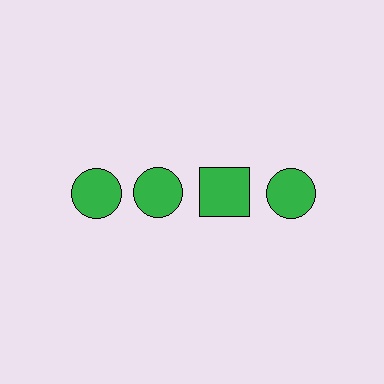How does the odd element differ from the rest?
It has a different shape: square instead of circle.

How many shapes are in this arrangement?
There are 4 shapes arranged in a grid pattern.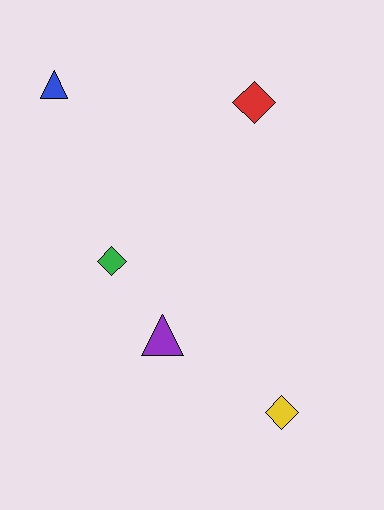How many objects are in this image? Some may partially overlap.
There are 5 objects.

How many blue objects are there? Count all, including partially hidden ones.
There is 1 blue object.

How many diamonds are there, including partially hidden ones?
There are 3 diamonds.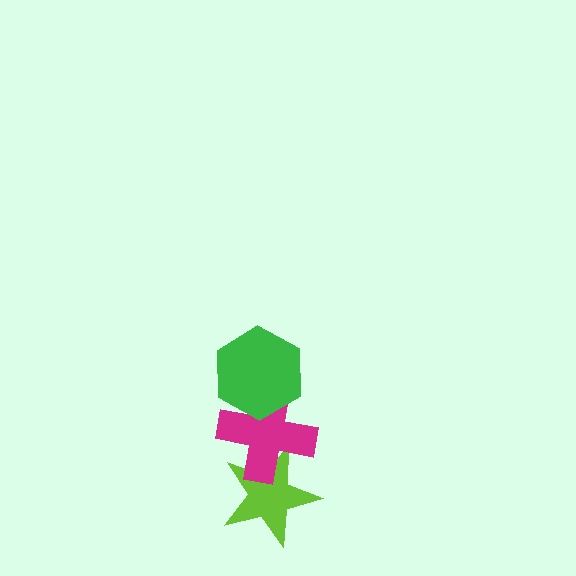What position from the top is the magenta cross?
The magenta cross is 2nd from the top.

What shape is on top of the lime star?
The magenta cross is on top of the lime star.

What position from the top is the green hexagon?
The green hexagon is 1st from the top.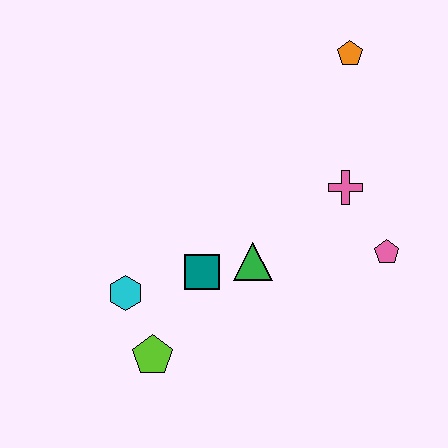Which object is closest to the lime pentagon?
The cyan hexagon is closest to the lime pentagon.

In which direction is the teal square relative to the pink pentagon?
The teal square is to the left of the pink pentagon.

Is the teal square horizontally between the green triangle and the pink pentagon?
No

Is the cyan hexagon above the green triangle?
No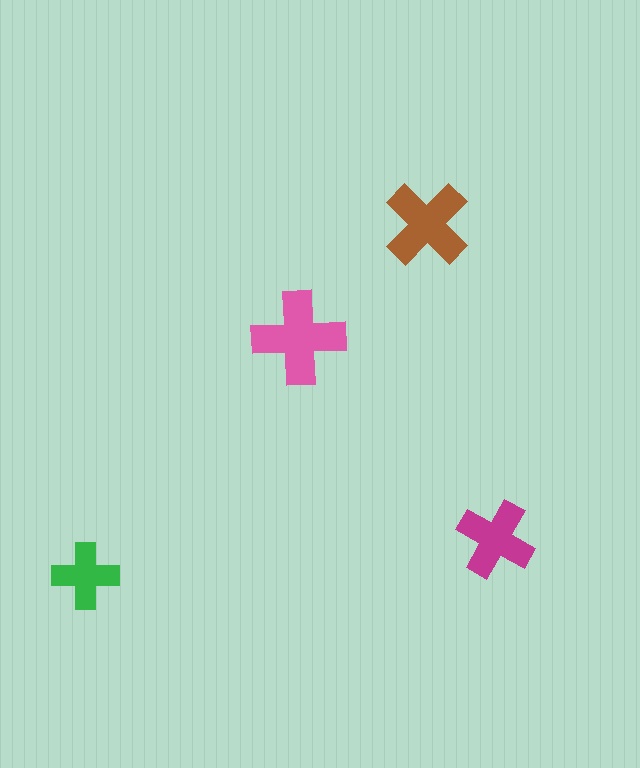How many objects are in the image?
There are 4 objects in the image.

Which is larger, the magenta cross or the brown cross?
The brown one.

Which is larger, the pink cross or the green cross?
The pink one.